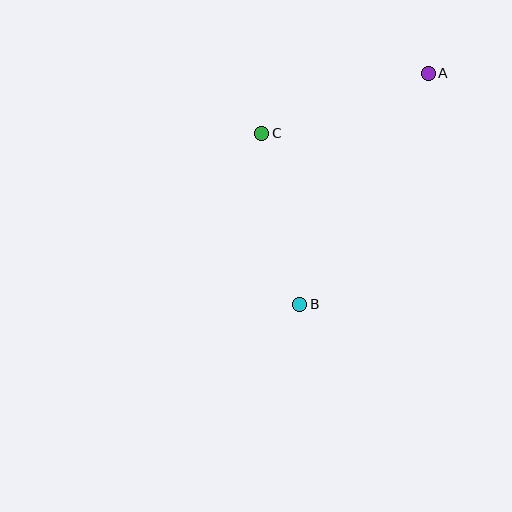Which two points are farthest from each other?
Points A and B are farthest from each other.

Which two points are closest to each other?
Points B and C are closest to each other.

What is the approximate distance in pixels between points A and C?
The distance between A and C is approximately 177 pixels.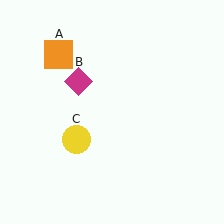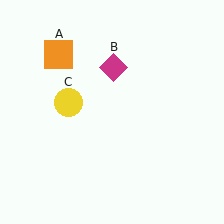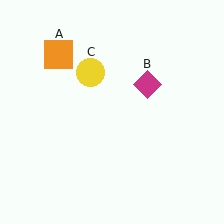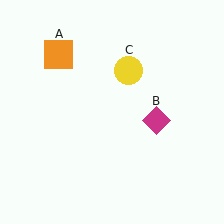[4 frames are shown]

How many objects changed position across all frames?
2 objects changed position: magenta diamond (object B), yellow circle (object C).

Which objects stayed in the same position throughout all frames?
Orange square (object A) remained stationary.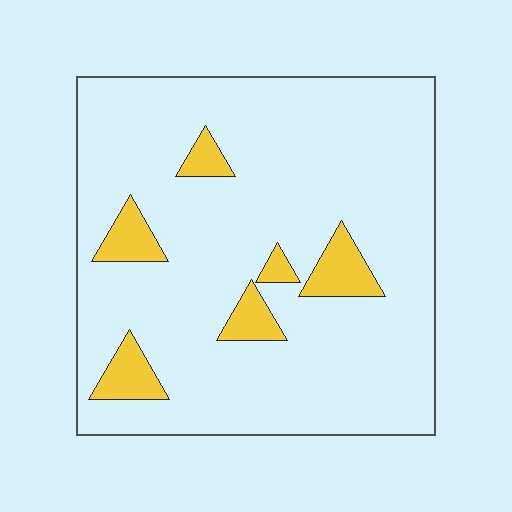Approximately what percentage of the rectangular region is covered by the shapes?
Approximately 10%.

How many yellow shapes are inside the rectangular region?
6.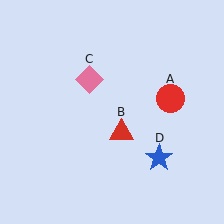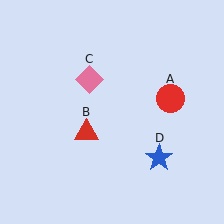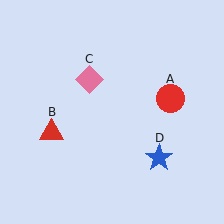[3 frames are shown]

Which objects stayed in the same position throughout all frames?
Red circle (object A) and pink diamond (object C) and blue star (object D) remained stationary.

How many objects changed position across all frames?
1 object changed position: red triangle (object B).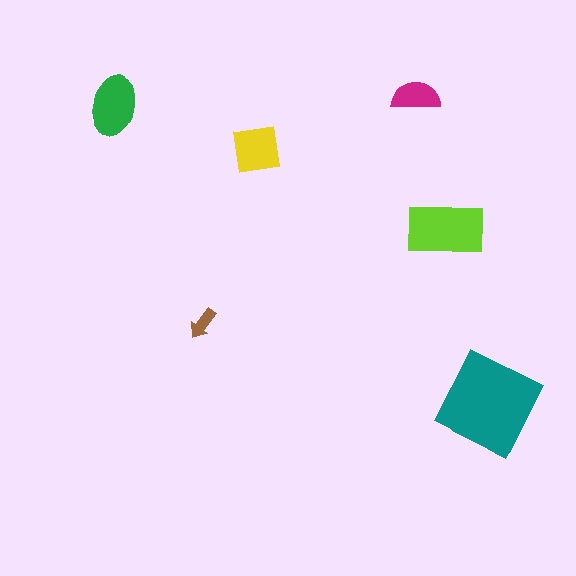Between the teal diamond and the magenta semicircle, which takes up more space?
The teal diamond.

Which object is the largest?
The teal diamond.